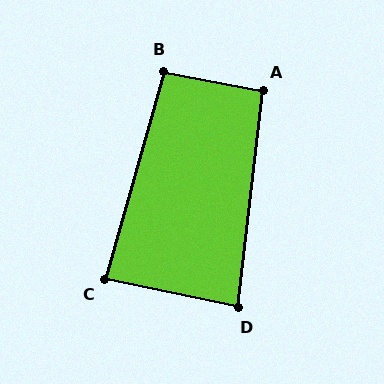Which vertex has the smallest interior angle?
D, at approximately 85 degrees.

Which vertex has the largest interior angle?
B, at approximately 95 degrees.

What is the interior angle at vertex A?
Approximately 94 degrees (approximately right).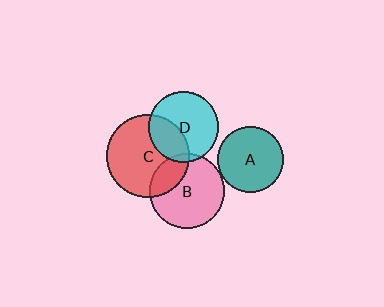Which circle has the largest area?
Circle C (red).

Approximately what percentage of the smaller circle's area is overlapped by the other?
Approximately 5%.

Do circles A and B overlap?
Yes.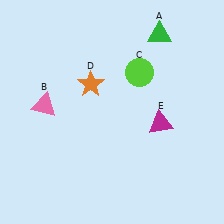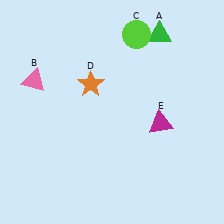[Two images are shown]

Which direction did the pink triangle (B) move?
The pink triangle (B) moved up.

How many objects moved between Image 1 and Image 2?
2 objects moved between the two images.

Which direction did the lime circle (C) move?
The lime circle (C) moved up.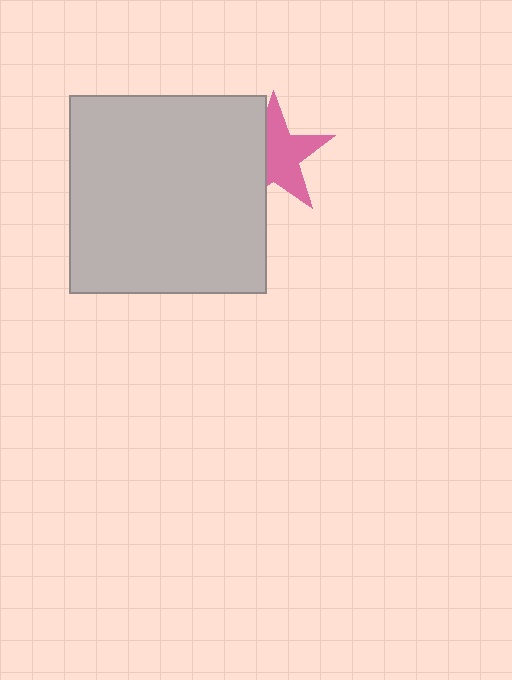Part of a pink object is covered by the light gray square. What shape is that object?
It is a star.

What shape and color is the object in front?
The object in front is a light gray square.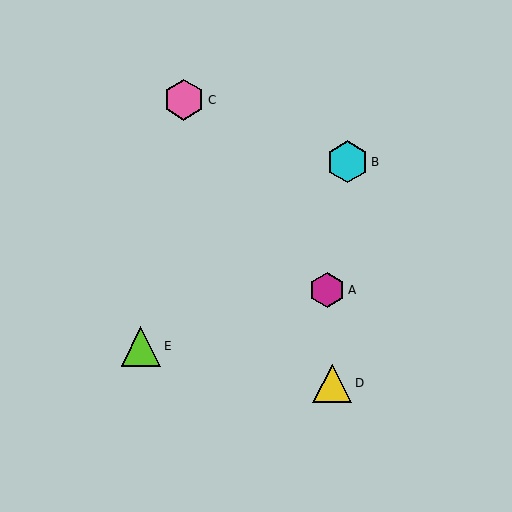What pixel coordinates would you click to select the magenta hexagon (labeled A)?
Click at (327, 290) to select the magenta hexagon A.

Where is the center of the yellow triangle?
The center of the yellow triangle is at (332, 383).